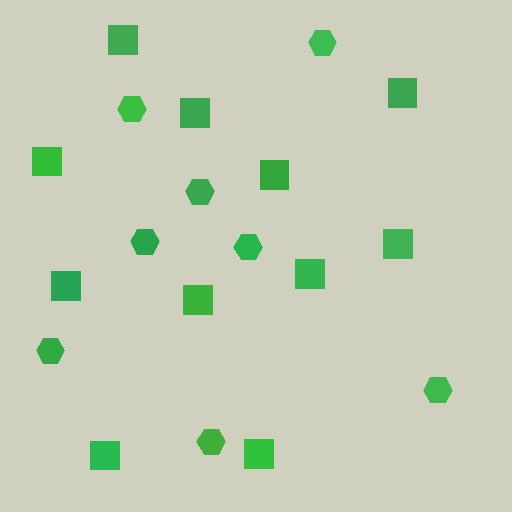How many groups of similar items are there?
There are 2 groups: one group of hexagons (8) and one group of squares (11).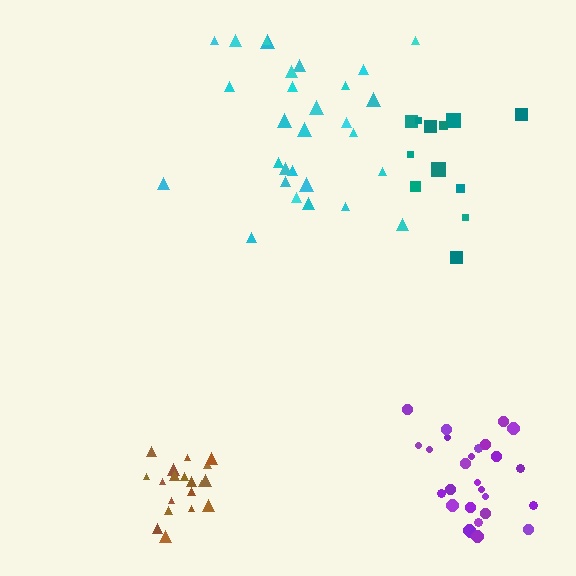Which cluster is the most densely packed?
Brown.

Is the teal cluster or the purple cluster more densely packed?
Purple.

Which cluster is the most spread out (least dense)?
Cyan.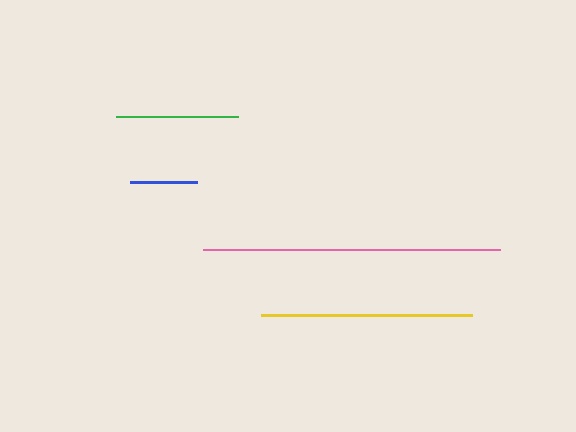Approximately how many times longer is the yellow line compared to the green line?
The yellow line is approximately 1.7 times the length of the green line.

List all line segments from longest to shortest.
From longest to shortest: pink, yellow, green, blue.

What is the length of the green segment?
The green segment is approximately 122 pixels long.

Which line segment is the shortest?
The blue line is the shortest at approximately 67 pixels.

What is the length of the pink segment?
The pink segment is approximately 297 pixels long.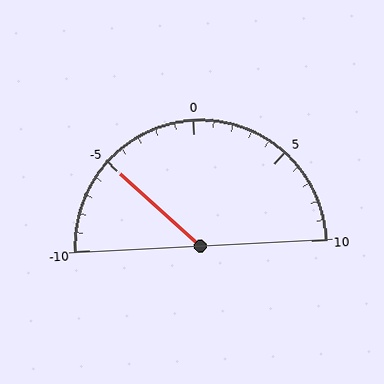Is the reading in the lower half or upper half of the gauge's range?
The reading is in the lower half of the range (-10 to 10).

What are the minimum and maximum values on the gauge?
The gauge ranges from -10 to 10.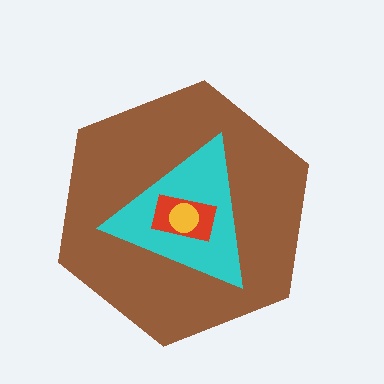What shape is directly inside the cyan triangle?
The red rectangle.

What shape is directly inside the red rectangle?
The yellow circle.